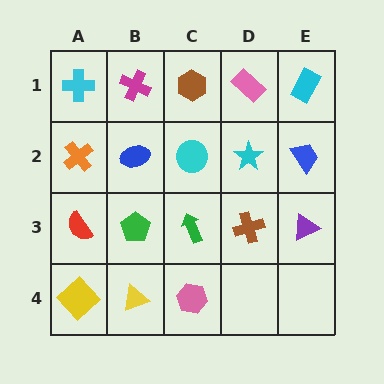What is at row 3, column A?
A red semicircle.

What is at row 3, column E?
A purple triangle.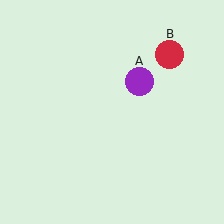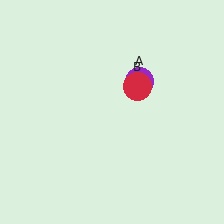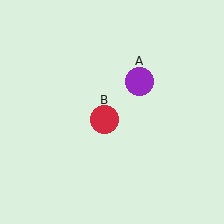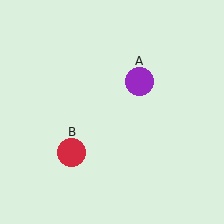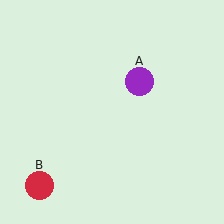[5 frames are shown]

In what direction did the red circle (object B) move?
The red circle (object B) moved down and to the left.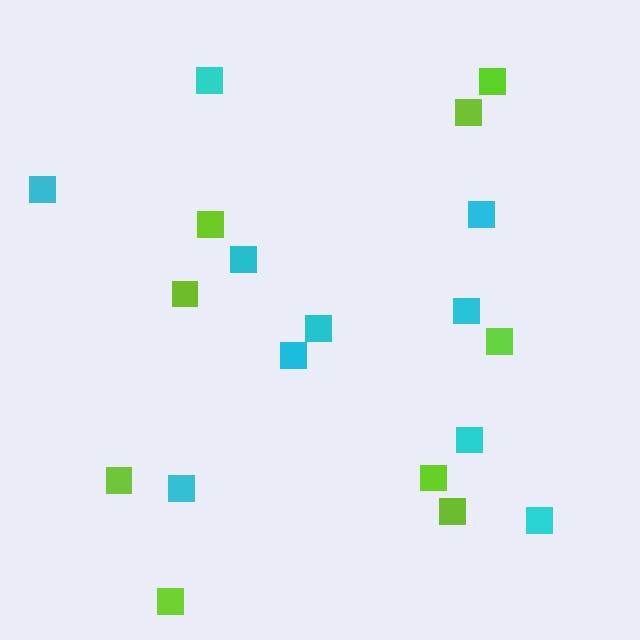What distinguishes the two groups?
There are 2 groups: one group of cyan squares (10) and one group of lime squares (9).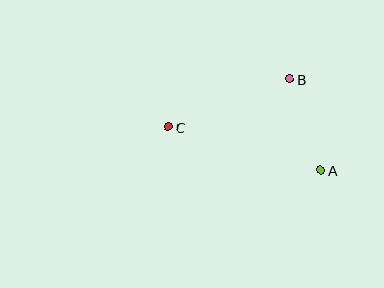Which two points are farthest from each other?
Points A and C are farthest from each other.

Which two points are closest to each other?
Points A and B are closest to each other.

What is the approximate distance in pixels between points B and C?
The distance between B and C is approximately 131 pixels.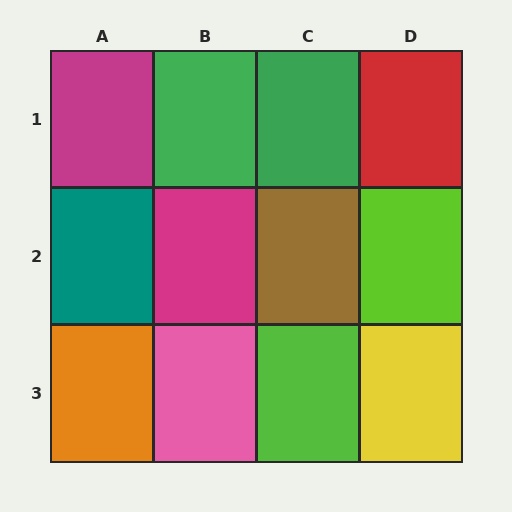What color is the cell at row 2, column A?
Teal.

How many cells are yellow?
1 cell is yellow.